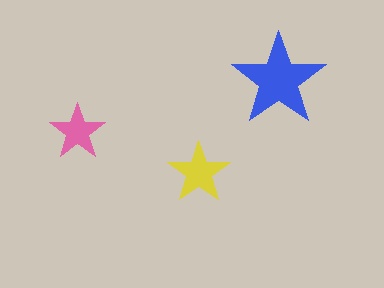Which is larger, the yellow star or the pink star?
The yellow one.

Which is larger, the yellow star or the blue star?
The blue one.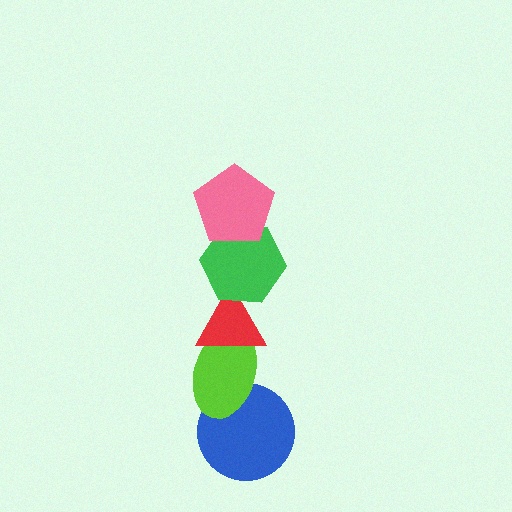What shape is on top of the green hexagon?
The pink pentagon is on top of the green hexagon.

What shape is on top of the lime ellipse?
The red triangle is on top of the lime ellipse.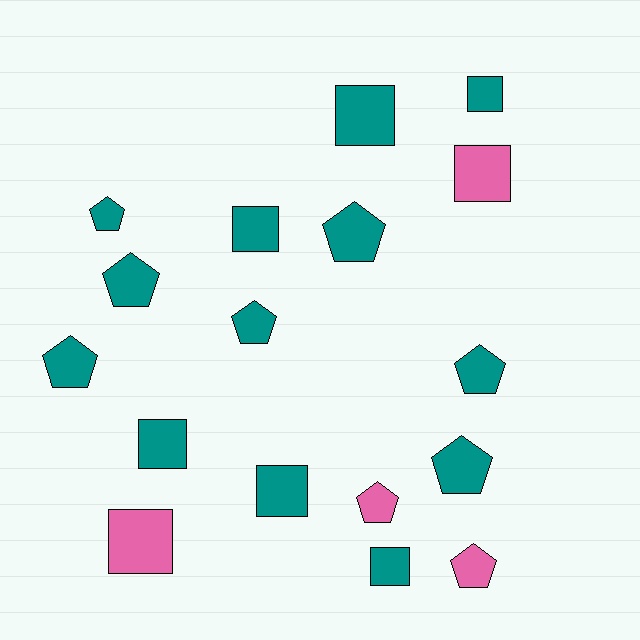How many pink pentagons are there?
There are 2 pink pentagons.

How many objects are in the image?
There are 17 objects.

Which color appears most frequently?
Teal, with 13 objects.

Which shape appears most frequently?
Pentagon, with 9 objects.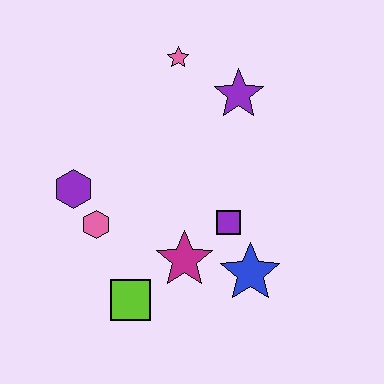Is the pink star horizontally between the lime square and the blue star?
Yes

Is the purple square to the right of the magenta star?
Yes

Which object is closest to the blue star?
The purple square is closest to the blue star.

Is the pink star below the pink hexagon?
No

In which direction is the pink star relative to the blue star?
The pink star is above the blue star.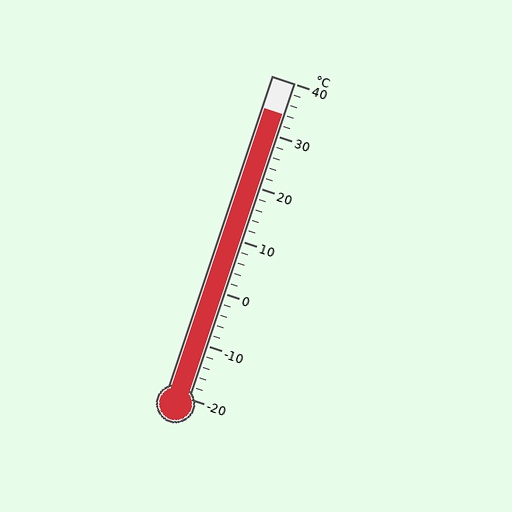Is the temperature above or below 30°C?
The temperature is above 30°C.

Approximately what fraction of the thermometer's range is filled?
The thermometer is filled to approximately 90% of its range.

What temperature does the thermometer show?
The thermometer shows approximately 34°C.